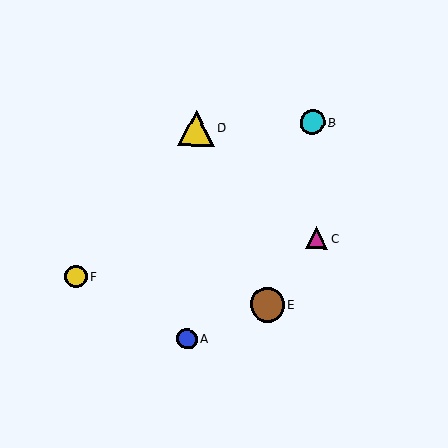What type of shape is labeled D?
Shape D is a yellow triangle.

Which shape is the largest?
The yellow triangle (labeled D) is the largest.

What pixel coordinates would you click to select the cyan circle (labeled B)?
Click at (312, 122) to select the cyan circle B.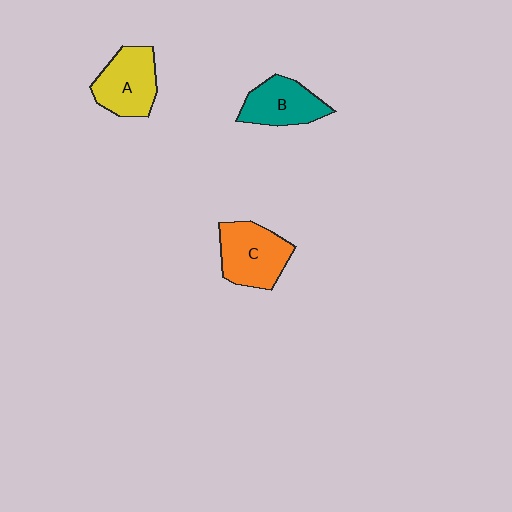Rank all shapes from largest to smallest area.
From largest to smallest: C (orange), A (yellow), B (teal).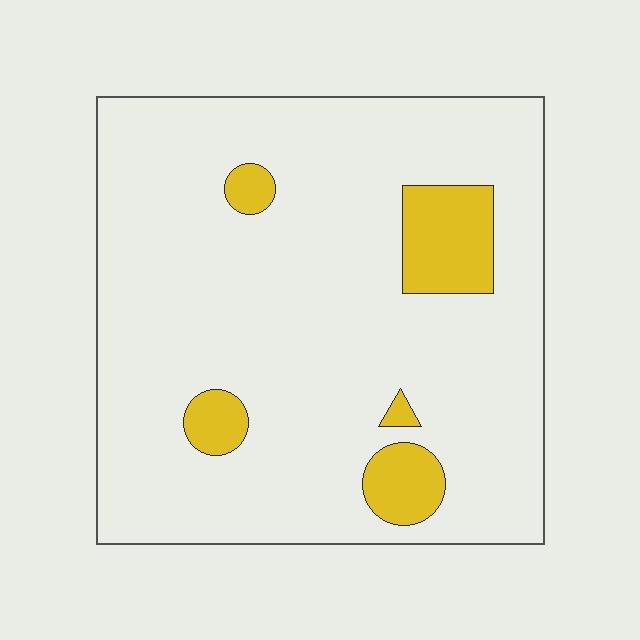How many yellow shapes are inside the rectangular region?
5.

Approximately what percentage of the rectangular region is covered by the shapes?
Approximately 10%.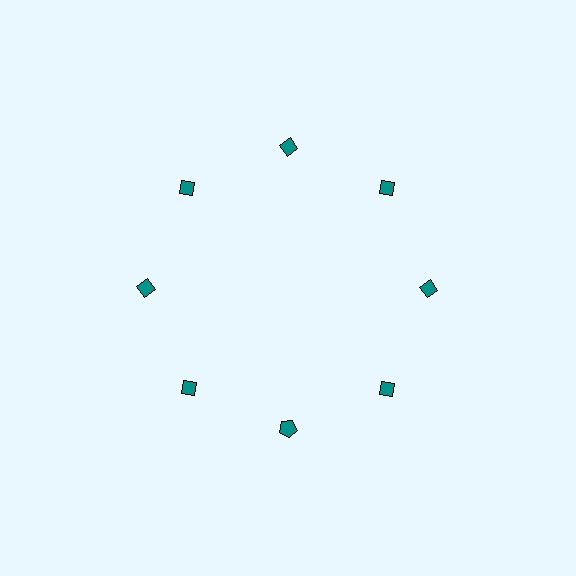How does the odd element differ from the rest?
It has a different shape: pentagon instead of diamond.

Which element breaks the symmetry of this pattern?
The teal pentagon at roughly the 6 o'clock position breaks the symmetry. All other shapes are teal diamonds.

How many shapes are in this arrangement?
There are 8 shapes arranged in a ring pattern.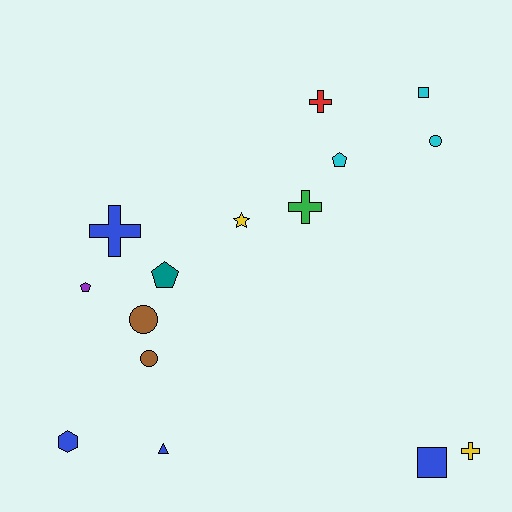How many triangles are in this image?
There is 1 triangle.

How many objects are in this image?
There are 15 objects.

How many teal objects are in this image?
There is 1 teal object.